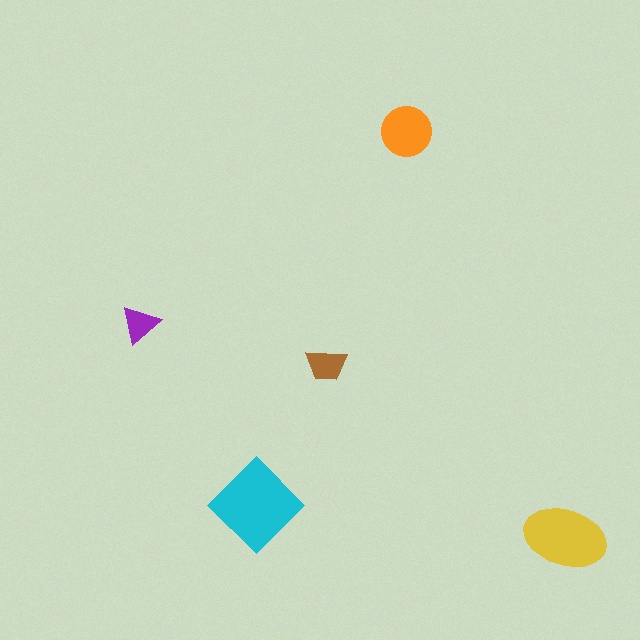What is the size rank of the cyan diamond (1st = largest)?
1st.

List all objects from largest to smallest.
The cyan diamond, the yellow ellipse, the orange circle, the brown trapezoid, the purple triangle.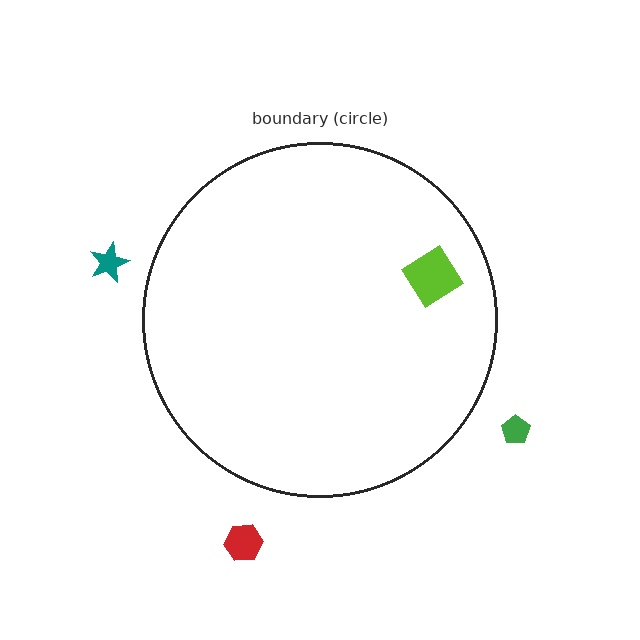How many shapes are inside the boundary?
1 inside, 3 outside.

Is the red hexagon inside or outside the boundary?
Outside.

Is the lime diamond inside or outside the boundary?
Inside.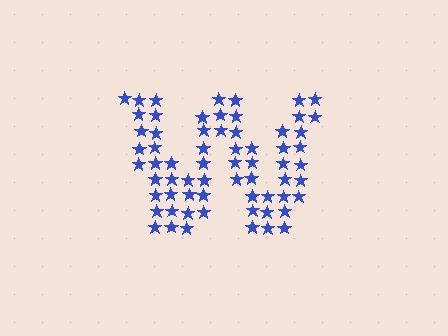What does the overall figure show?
The overall figure shows the letter W.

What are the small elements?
The small elements are stars.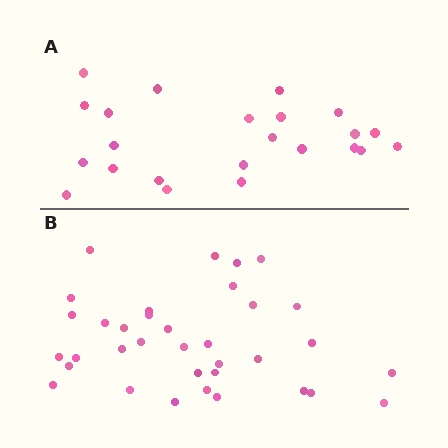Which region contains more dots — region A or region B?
Region B (the bottom region) has more dots.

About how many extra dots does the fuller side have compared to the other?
Region B has roughly 12 or so more dots than region A.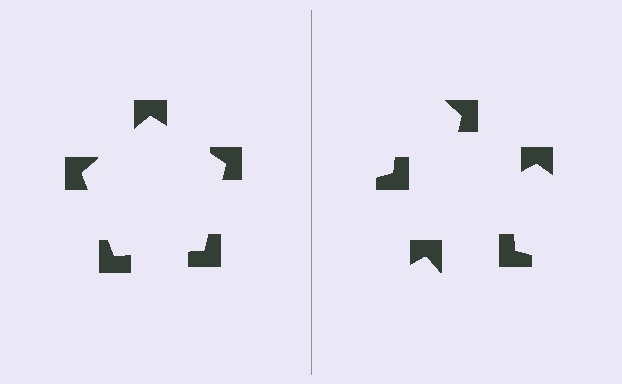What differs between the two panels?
The notched squares are positioned identically on both sides; only the wedge orientations differ. On the left they align to a pentagon; on the right they are misaligned.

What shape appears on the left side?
An illusory pentagon.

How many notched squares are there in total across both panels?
10 — 5 on each side.